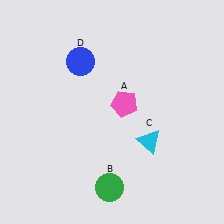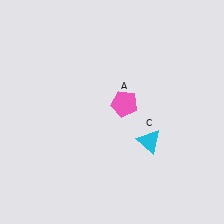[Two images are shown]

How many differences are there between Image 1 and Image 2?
There are 2 differences between the two images.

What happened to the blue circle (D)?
The blue circle (D) was removed in Image 2. It was in the top-left area of Image 1.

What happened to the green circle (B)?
The green circle (B) was removed in Image 2. It was in the bottom-left area of Image 1.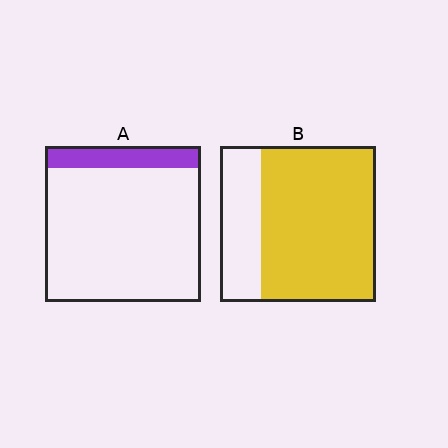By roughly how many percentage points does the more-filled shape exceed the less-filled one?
By roughly 60 percentage points (B over A).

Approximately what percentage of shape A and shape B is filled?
A is approximately 15% and B is approximately 75%.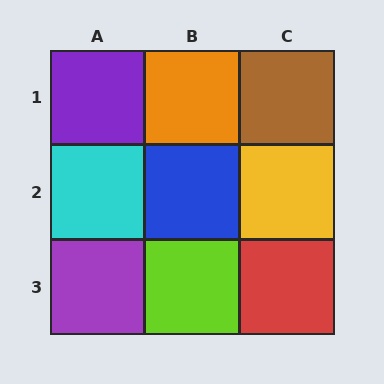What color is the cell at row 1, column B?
Orange.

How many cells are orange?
1 cell is orange.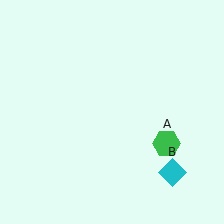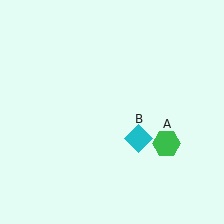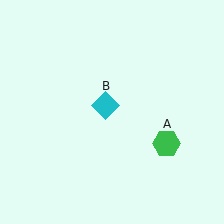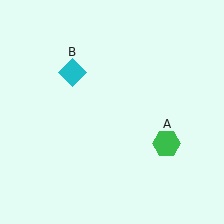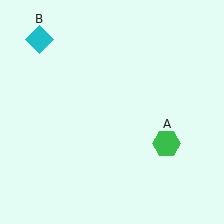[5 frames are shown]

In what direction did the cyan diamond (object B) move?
The cyan diamond (object B) moved up and to the left.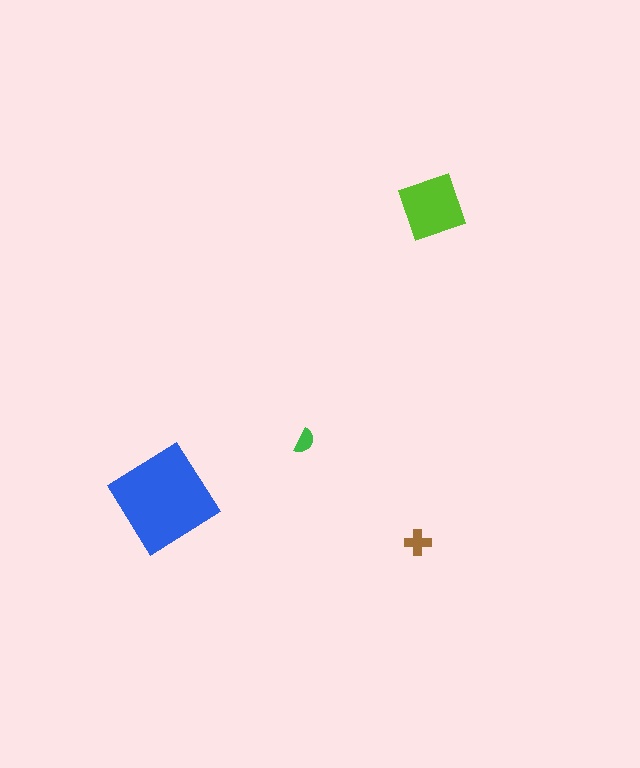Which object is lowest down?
The brown cross is bottommost.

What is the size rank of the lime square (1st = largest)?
2nd.